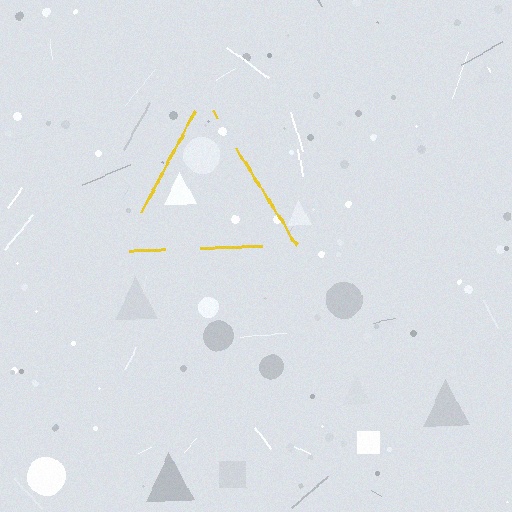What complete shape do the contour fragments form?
The contour fragments form a triangle.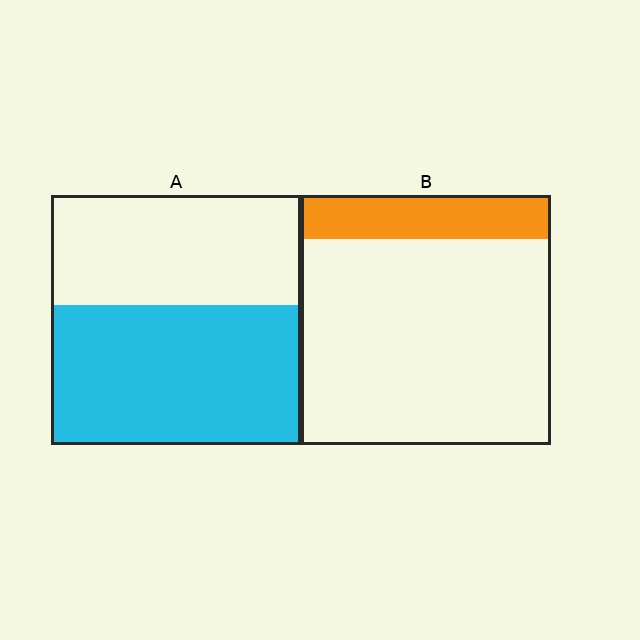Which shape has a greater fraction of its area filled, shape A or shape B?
Shape A.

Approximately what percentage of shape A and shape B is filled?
A is approximately 55% and B is approximately 20%.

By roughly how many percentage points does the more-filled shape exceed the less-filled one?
By roughly 40 percentage points (A over B).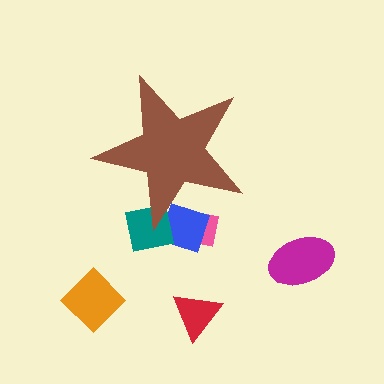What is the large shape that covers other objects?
A brown star.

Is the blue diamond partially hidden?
Yes, the blue diamond is partially hidden behind the brown star.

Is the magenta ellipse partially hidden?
No, the magenta ellipse is fully visible.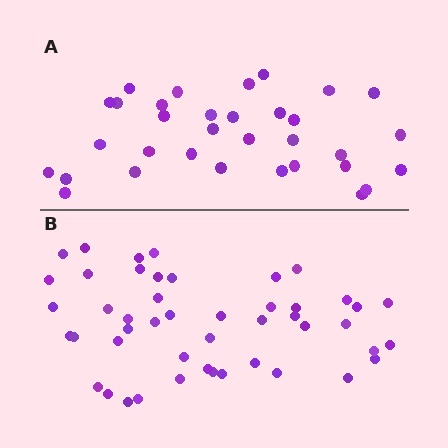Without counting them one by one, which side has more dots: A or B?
Region B (the bottom region) has more dots.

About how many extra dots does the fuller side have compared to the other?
Region B has approximately 15 more dots than region A.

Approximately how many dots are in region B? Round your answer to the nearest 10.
About 50 dots. (The exact count is 47, which rounds to 50.)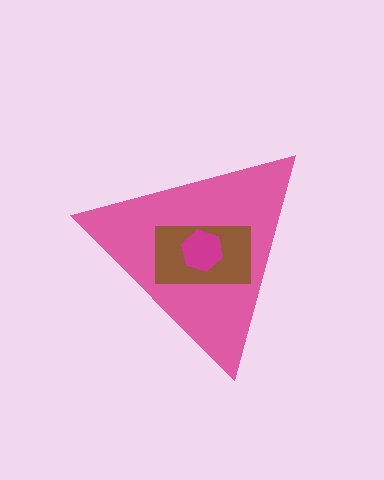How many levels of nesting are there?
3.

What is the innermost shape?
The magenta hexagon.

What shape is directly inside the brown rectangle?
The magenta hexagon.